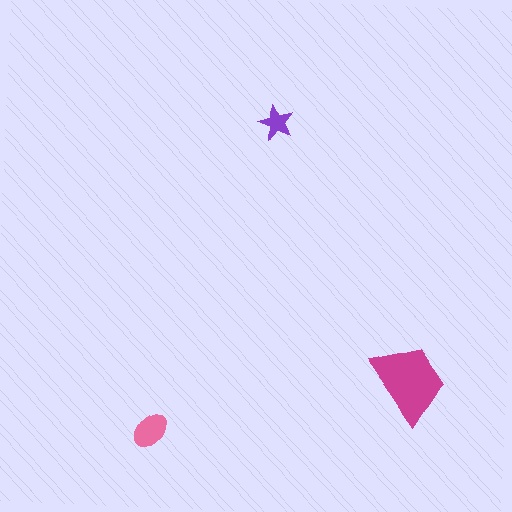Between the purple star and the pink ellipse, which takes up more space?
The pink ellipse.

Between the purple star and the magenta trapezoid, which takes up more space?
The magenta trapezoid.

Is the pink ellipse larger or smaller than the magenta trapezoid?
Smaller.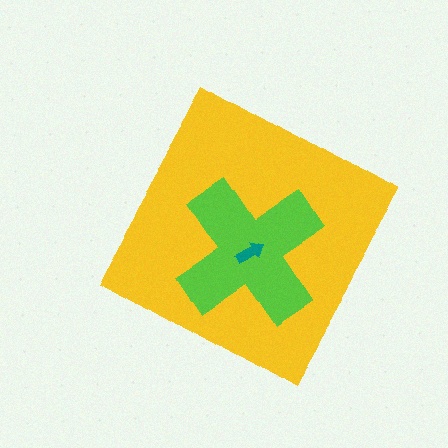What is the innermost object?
The teal arrow.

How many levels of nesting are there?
3.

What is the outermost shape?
The yellow diamond.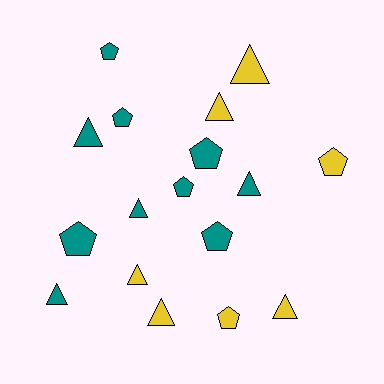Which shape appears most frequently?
Triangle, with 9 objects.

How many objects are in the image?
There are 17 objects.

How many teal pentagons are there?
There are 6 teal pentagons.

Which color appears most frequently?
Teal, with 10 objects.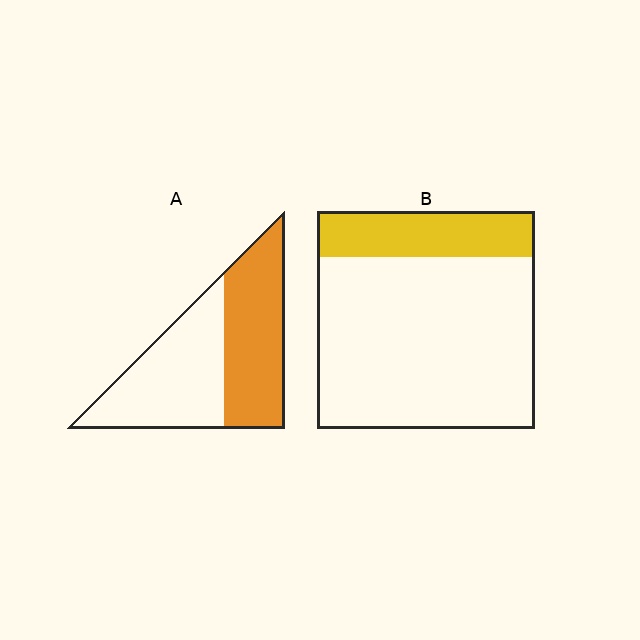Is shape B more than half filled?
No.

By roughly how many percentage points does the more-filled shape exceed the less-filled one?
By roughly 25 percentage points (A over B).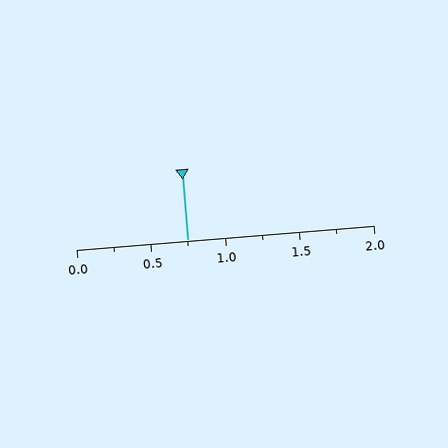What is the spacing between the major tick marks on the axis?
The major ticks are spaced 0.5 apart.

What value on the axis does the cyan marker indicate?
The marker indicates approximately 0.75.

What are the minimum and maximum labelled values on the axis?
The axis runs from 0.0 to 2.0.